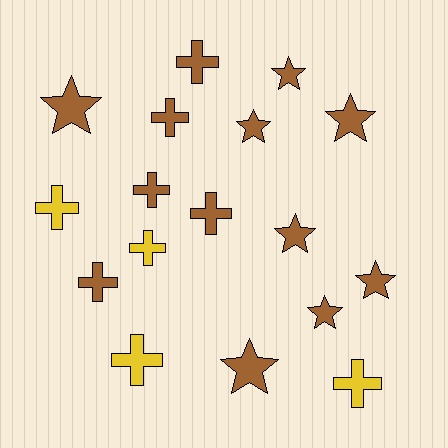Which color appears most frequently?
Brown, with 13 objects.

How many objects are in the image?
There are 17 objects.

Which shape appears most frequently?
Cross, with 9 objects.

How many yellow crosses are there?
There are 4 yellow crosses.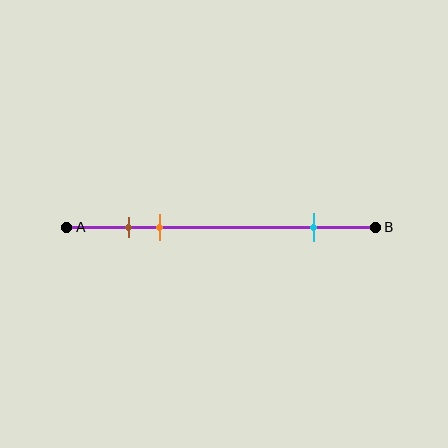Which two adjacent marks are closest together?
The brown and orange marks are the closest adjacent pair.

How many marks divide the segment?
There are 3 marks dividing the segment.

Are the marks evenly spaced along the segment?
No, the marks are not evenly spaced.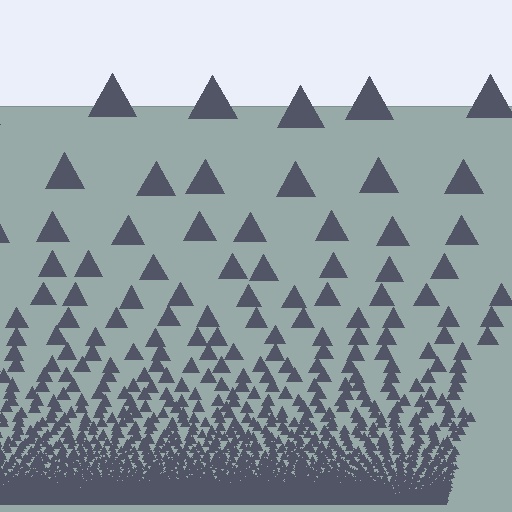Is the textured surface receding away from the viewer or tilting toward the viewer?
The surface appears to tilt toward the viewer. Texture elements get larger and sparser toward the top.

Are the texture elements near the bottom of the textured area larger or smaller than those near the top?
Smaller. The gradient is inverted — elements near the bottom are smaller and denser.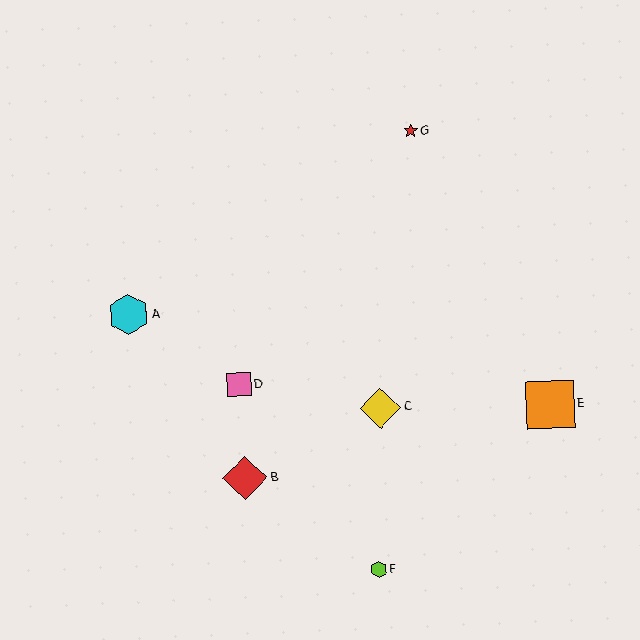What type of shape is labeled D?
Shape D is a pink square.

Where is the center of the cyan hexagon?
The center of the cyan hexagon is at (128, 315).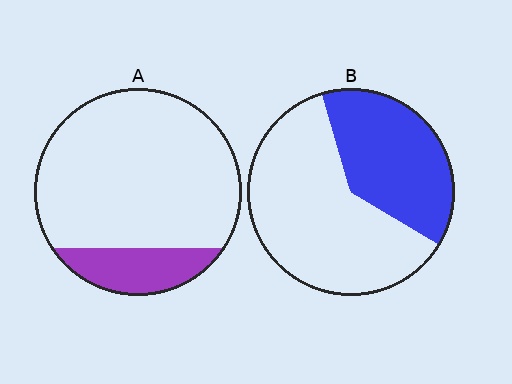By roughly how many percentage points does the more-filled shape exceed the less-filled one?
By roughly 20 percentage points (B over A).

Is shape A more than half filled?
No.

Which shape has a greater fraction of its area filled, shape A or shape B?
Shape B.